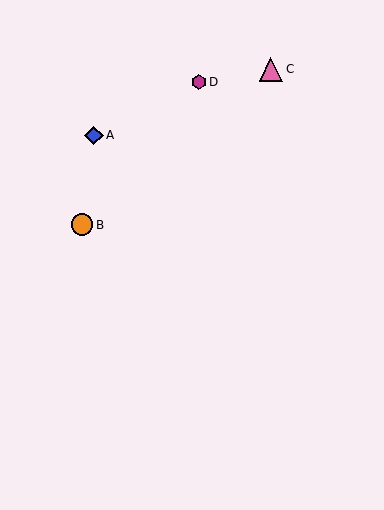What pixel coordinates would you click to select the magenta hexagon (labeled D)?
Click at (199, 82) to select the magenta hexagon D.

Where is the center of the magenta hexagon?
The center of the magenta hexagon is at (199, 82).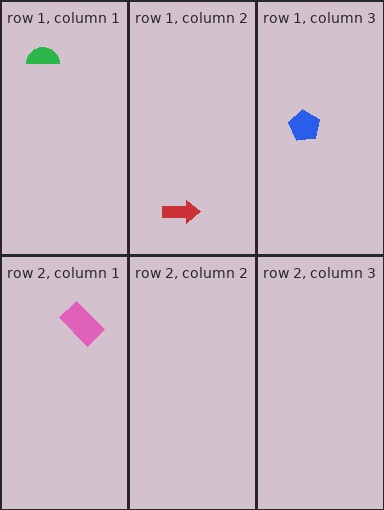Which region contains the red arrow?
The row 1, column 2 region.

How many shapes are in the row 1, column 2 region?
1.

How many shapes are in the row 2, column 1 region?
1.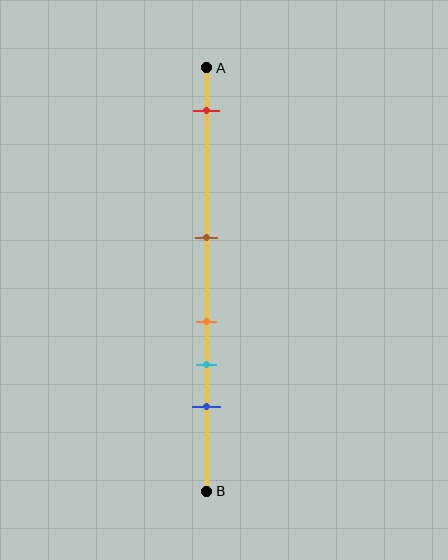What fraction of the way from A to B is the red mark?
The red mark is approximately 10% (0.1) of the way from A to B.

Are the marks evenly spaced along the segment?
No, the marks are not evenly spaced.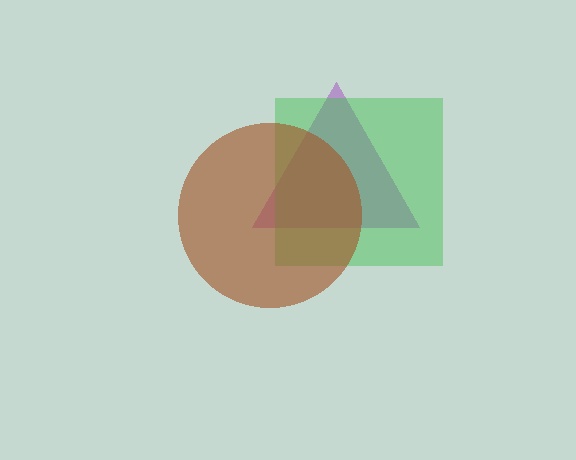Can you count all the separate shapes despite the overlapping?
Yes, there are 3 separate shapes.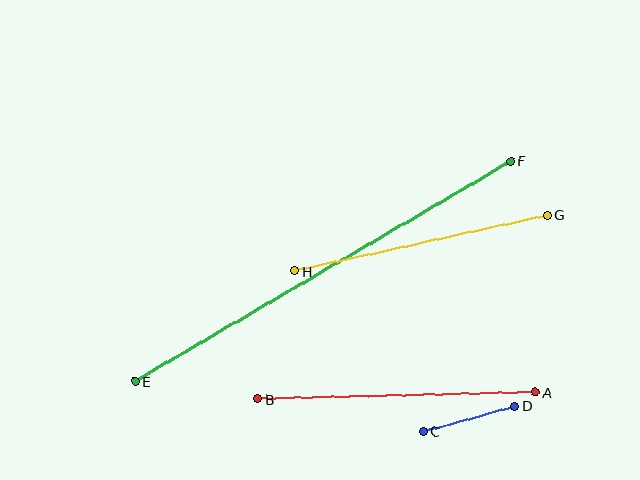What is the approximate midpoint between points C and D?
The midpoint is at approximately (469, 419) pixels.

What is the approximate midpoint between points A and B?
The midpoint is at approximately (397, 396) pixels.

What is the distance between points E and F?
The distance is approximately 436 pixels.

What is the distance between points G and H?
The distance is approximately 258 pixels.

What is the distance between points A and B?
The distance is approximately 277 pixels.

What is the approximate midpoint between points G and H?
The midpoint is at approximately (421, 243) pixels.